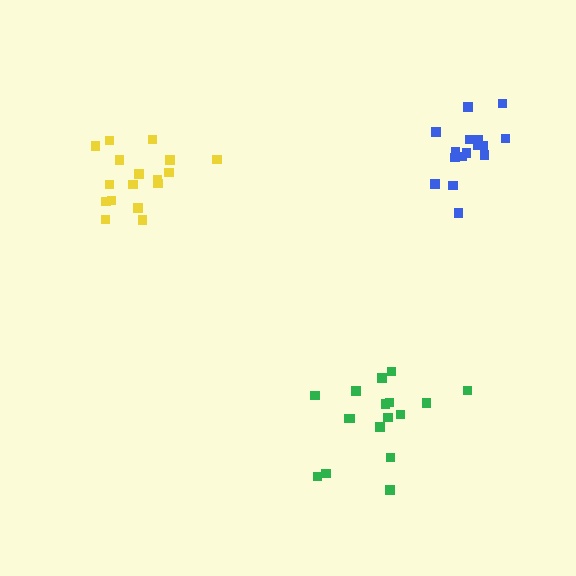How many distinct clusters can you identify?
There are 3 distinct clusters.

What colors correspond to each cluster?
The clusters are colored: yellow, blue, green.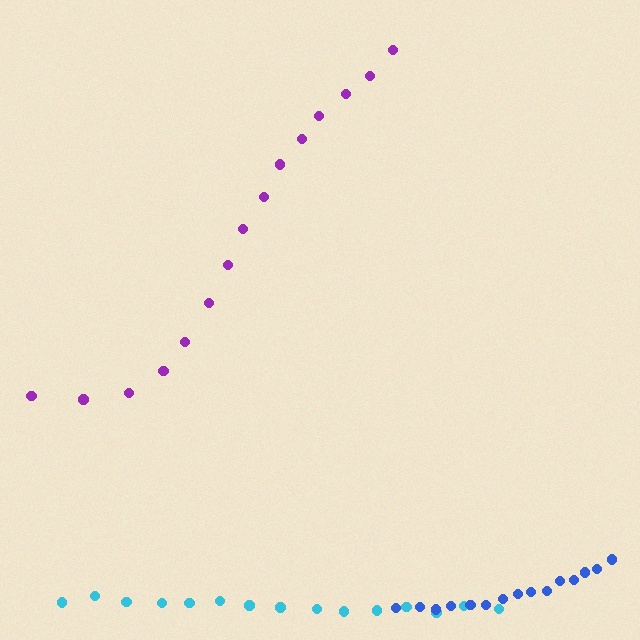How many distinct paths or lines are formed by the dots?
There are 3 distinct paths.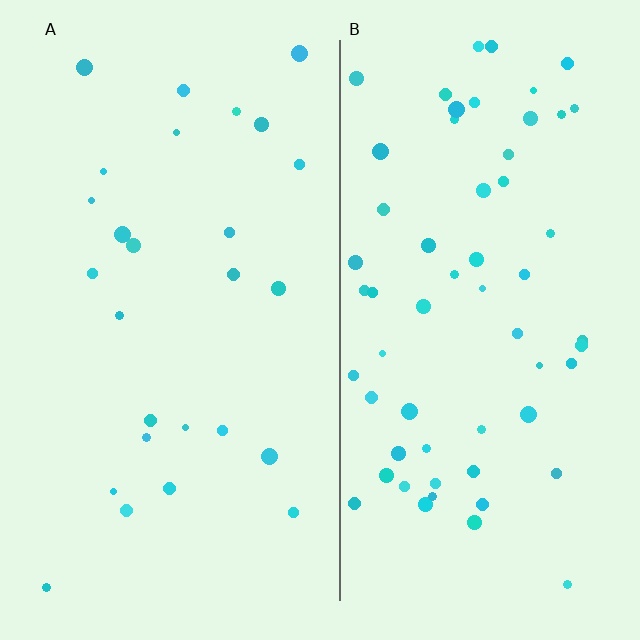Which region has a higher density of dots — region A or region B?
B (the right).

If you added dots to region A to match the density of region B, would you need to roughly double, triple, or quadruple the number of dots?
Approximately double.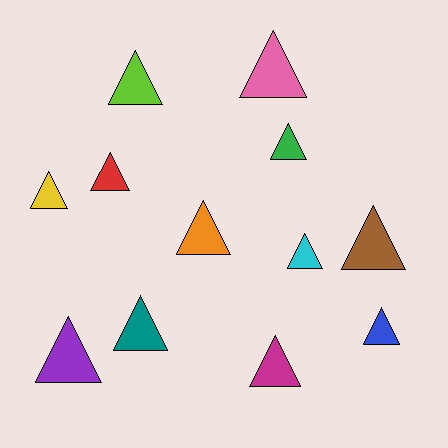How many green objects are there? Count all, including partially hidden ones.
There is 1 green object.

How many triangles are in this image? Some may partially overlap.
There are 12 triangles.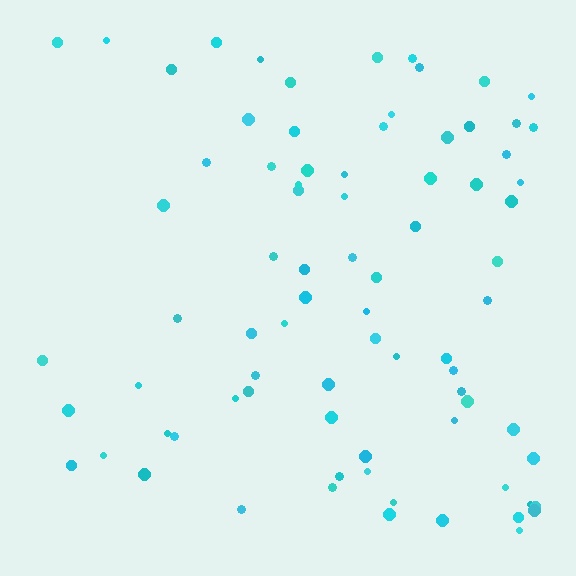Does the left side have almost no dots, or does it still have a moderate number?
Still a moderate number, just noticeably fewer than the right.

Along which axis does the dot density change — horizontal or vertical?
Horizontal.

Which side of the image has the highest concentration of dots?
The right.